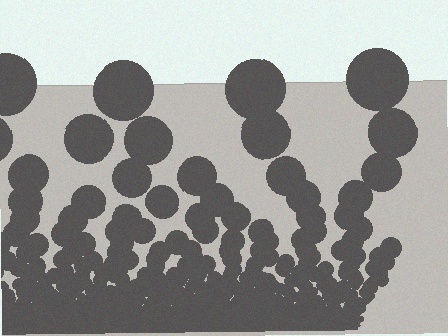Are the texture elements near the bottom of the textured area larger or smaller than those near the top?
Smaller. The gradient is inverted — elements near the bottom are smaller and denser.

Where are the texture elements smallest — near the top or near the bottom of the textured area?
Near the bottom.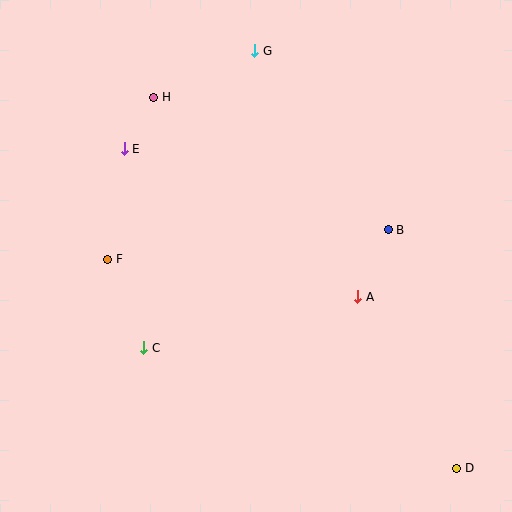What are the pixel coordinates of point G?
Point G is at (255, 51).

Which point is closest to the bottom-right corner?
Point D is closest to the bottom-right corner.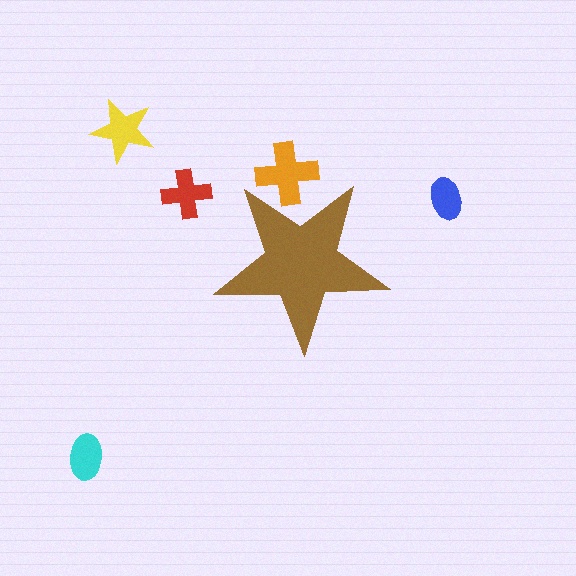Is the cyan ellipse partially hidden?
No, the cyan ellipse is fully visible.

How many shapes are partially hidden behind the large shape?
1 shape is partially hidden.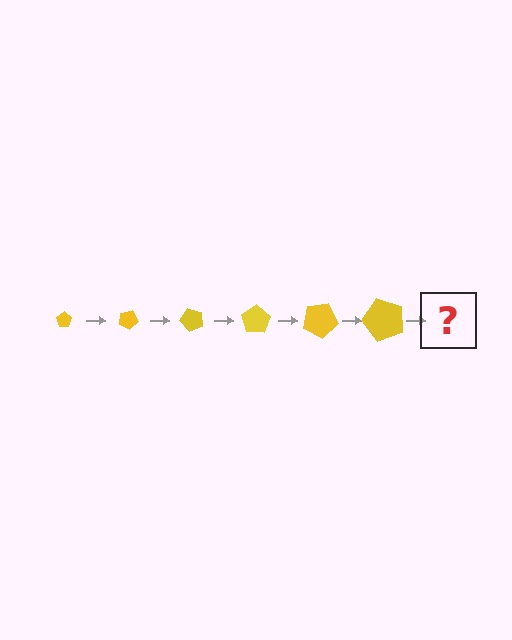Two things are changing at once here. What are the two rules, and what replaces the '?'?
The two rules are that the pentagon grows larger each step and it rotates 25 degrees each step. The '?' should be a pentagon, larger than the previous one and rotated 150 degrees from the start.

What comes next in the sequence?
The next element should be a pentagon, larger than the previous one and rotated 150 degrees from the start.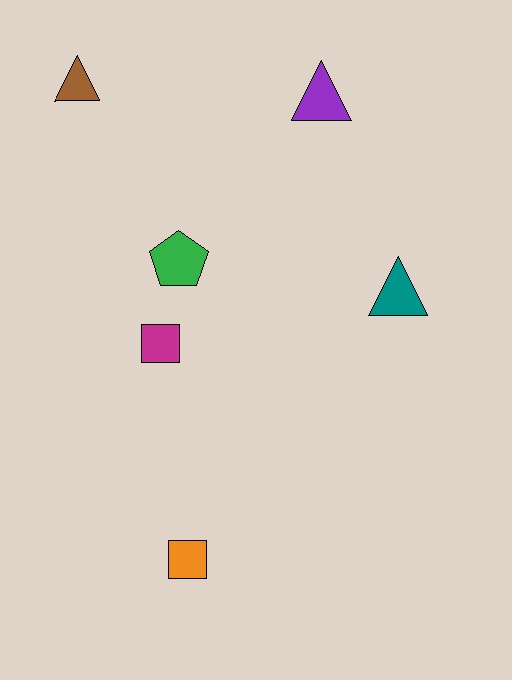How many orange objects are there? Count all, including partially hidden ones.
There is 1 orange object.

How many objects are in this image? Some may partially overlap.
There are 6 objects.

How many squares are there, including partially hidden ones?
There are 2 squares.